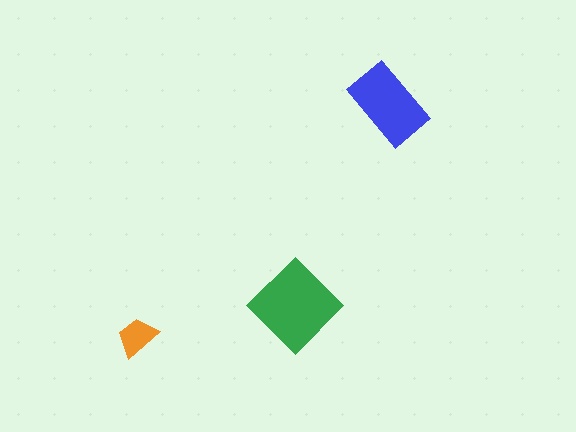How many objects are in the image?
There are 3 objects in the image.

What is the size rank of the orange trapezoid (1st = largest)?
3rd.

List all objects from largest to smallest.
The green diamond, the blue rectangle, the orange trapezoid.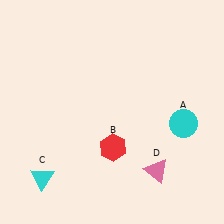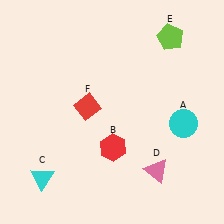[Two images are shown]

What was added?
A lime pentagon (E), a red diamond (F) were added in Image 2.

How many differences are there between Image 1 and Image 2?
There are 2 differences between the two images.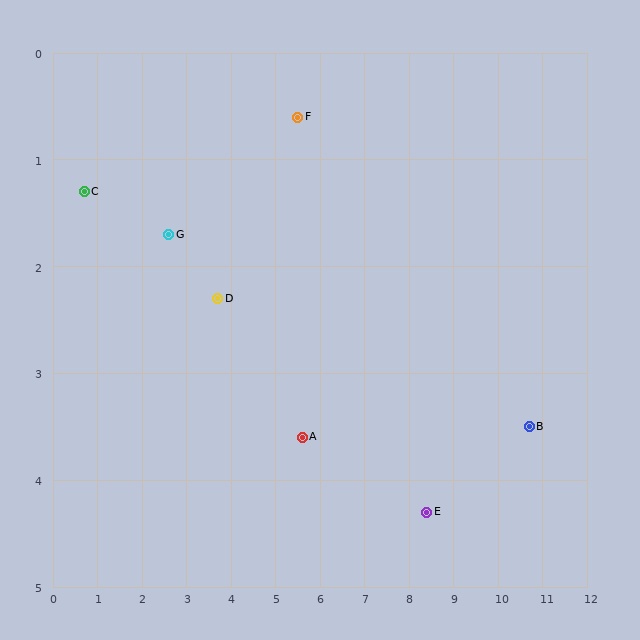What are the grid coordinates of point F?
Point F is at approximately (5.5, 0.6).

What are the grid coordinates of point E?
Point E is at approximately (8.4, 4.3).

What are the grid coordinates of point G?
Point G is at approximately (2.6, 1.7).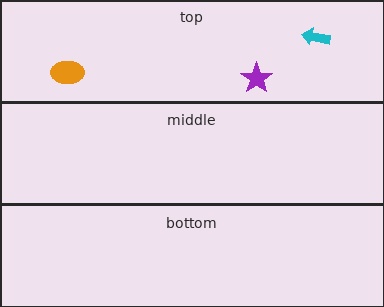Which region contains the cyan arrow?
The top region.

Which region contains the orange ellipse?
The top region.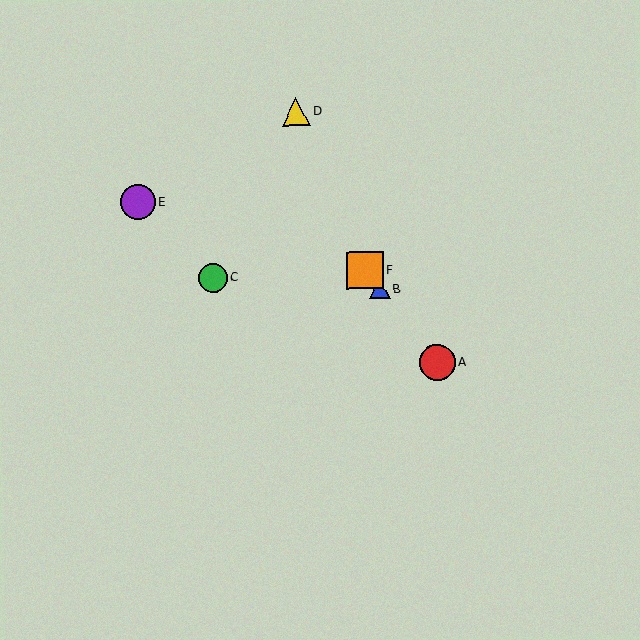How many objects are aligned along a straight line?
3 objects (A, B, F) are aligned along a straight line.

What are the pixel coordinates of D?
Object D is at (296, 112).